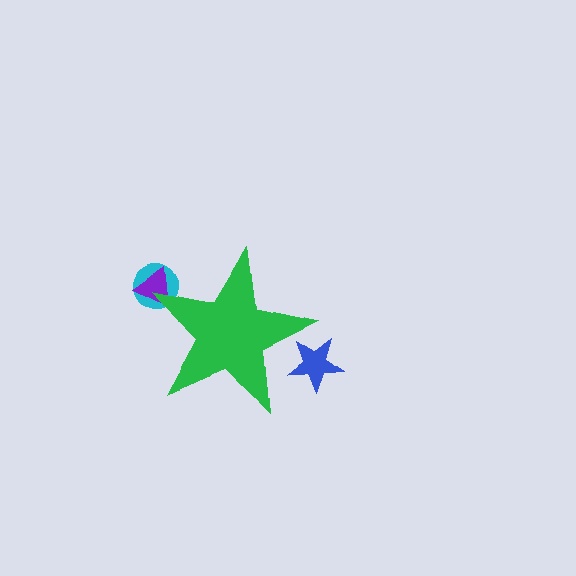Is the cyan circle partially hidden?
Yes, the cyan circle is partially hidden behind the green star.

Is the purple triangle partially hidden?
Yes, the purple triangle is partially hidden behind the green star.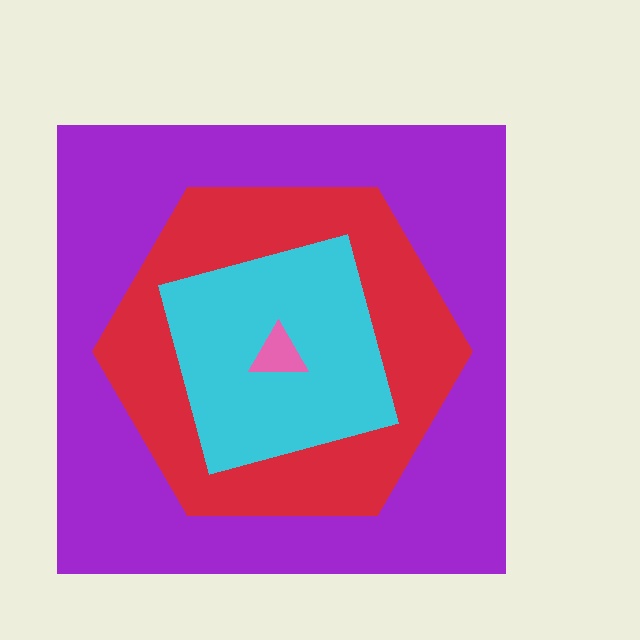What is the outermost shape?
The purple square.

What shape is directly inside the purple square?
The red hexagon.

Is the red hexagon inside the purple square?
Yes.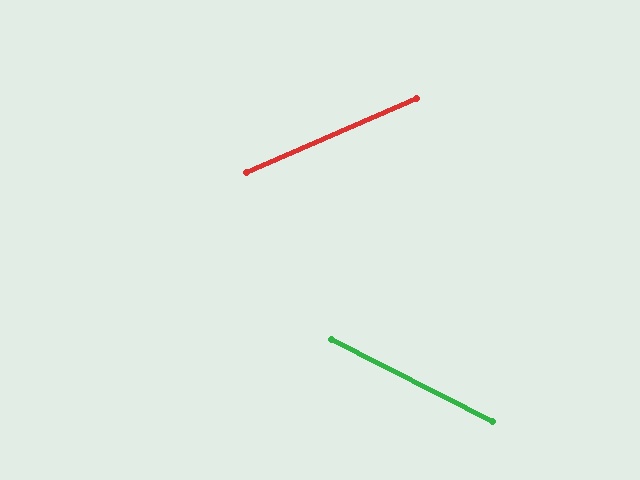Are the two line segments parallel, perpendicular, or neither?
Neither parallel nor perpendicular — they differ by about 50°.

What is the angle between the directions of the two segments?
Approximately 50 degrees.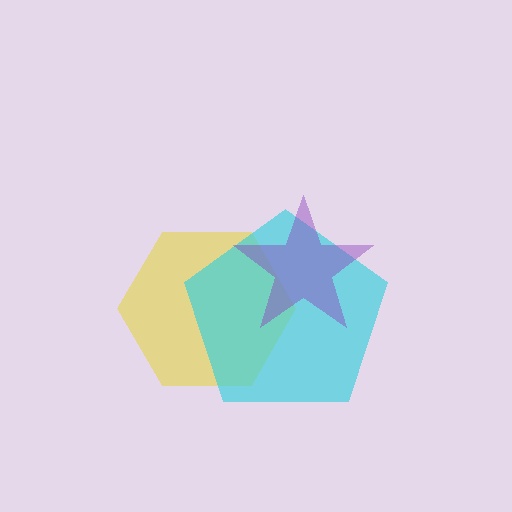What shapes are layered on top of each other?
The layered shapes are: a yellow hexagon, a cyan pentagon, a purple star.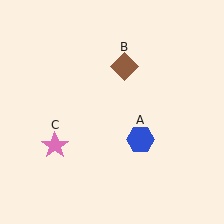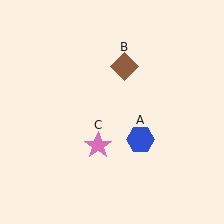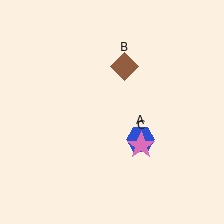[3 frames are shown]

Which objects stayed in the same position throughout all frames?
Blue hexagon (object A) and brown diamond (object B) remained stationary.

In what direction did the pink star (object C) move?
The pink star (object C) moved right.